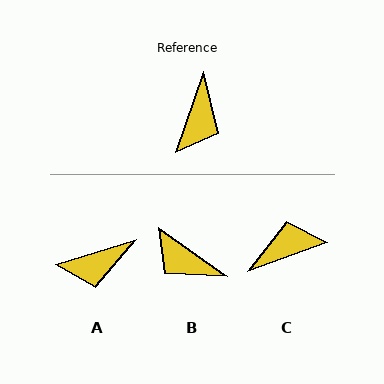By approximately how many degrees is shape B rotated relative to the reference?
Approximately 107 degrees clockwise.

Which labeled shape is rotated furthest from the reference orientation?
C, about 129 degrees away.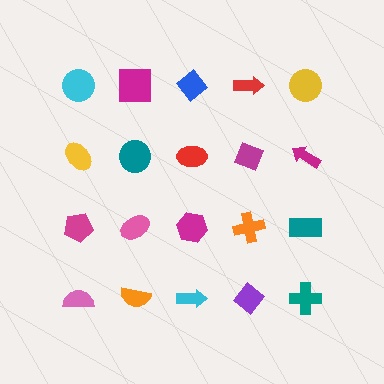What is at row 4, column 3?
A cyan arrow.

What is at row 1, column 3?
A blue diamond.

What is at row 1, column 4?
A red arrow.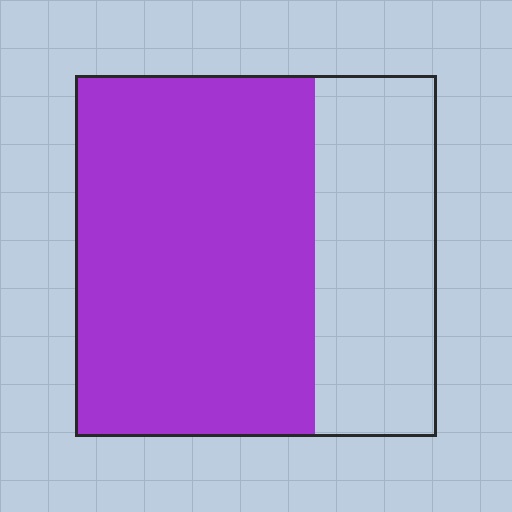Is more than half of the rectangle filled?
Yes.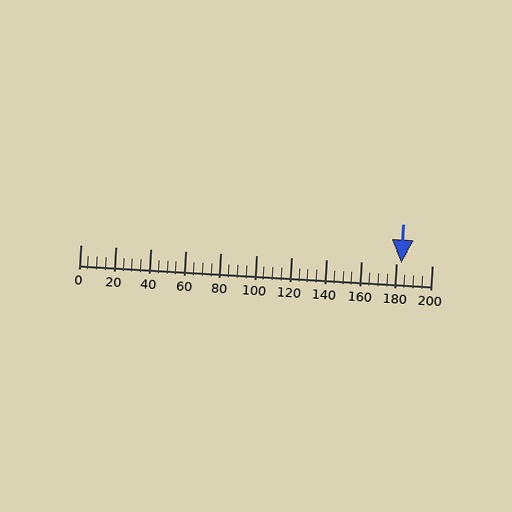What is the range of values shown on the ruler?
The ruler shows values from 0 to 200.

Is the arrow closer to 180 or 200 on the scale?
The arrow is closer to 180.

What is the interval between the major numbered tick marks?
The major tick marks are spaced 20 units apart.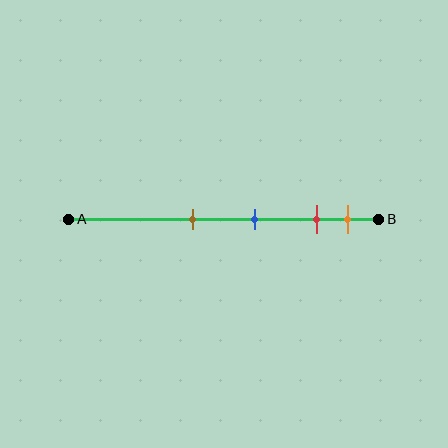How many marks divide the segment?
There are 4 marks dividing the segment.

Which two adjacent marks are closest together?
The red and orange marks are the closest adjacent pair.